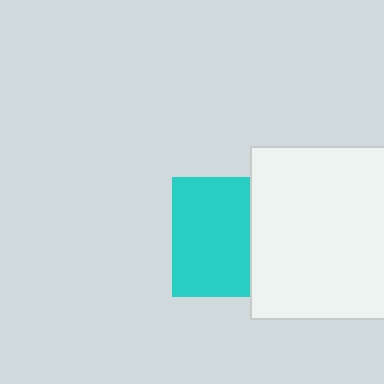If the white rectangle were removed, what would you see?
You would see the complete cyan square.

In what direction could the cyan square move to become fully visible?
The cyan square could move left. That would shift it out from behind the white rectangle entirely.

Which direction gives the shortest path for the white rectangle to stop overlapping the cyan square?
Moving right gives the shortest separation.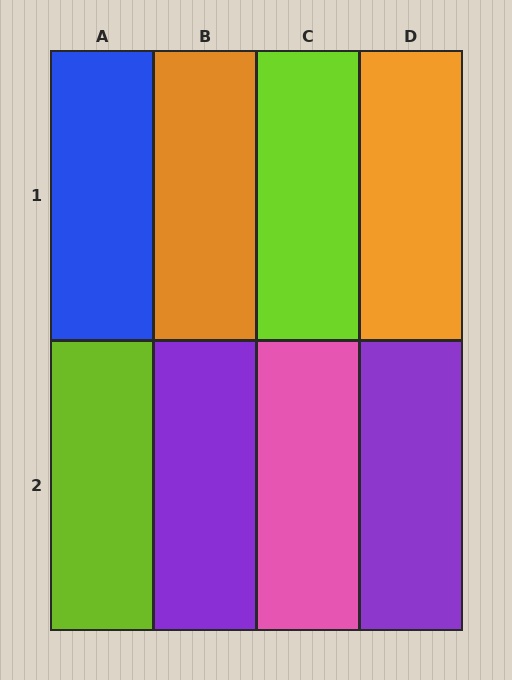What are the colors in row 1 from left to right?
Blue, orange, lime, orange.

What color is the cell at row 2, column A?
Lime.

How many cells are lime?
2 cells are lime.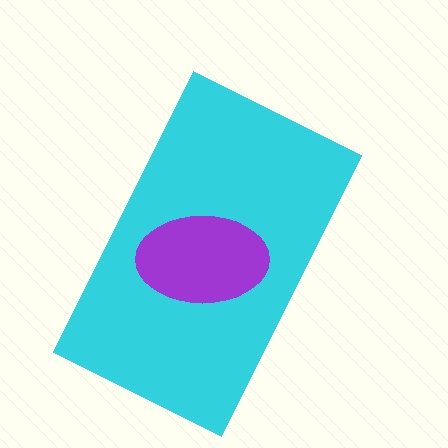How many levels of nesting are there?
2.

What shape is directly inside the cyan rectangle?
The purple ellipse.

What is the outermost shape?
The cyan rectangle.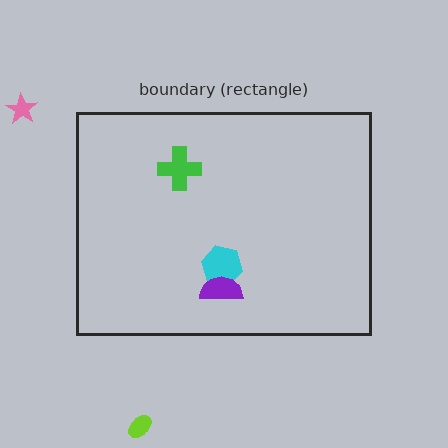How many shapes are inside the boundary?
3 inside, 2 outside.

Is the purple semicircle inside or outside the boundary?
Inside.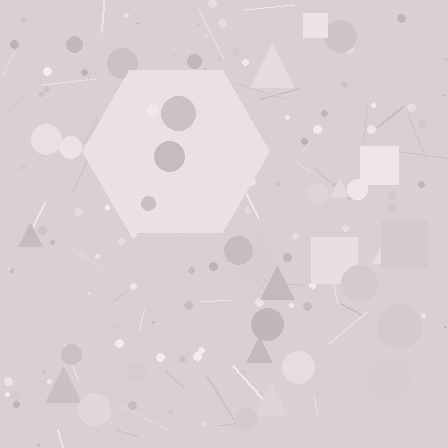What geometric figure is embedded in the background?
A hexagon is embedded in the background.